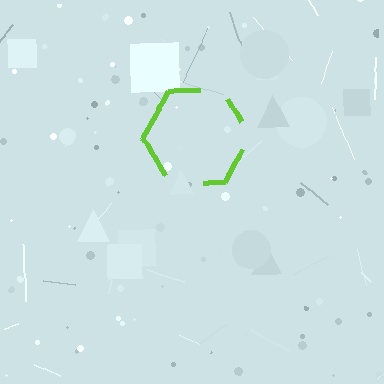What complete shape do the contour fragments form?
The contour fragments form a hexagon.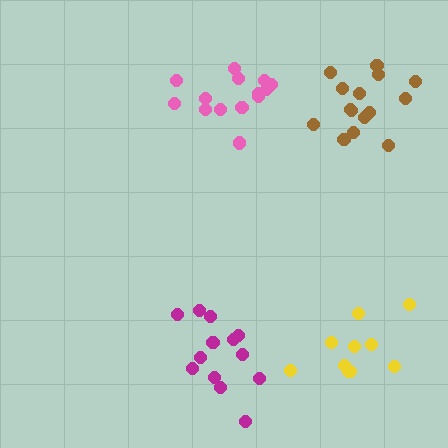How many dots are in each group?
Group 1: 13 dots, Group 2: 10 dots, Group 3: 15 dots, Group 4: 14 dots (52 total).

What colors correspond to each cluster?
The clusters are colored: magenta, yellow, brown, pink.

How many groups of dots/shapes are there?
There are 4 groups.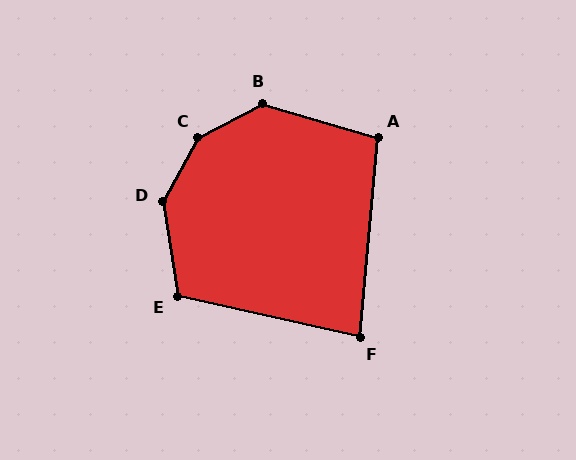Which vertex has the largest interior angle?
C, at approximately 147 degrees.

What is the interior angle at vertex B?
Approximately 136 degrees (obtuse).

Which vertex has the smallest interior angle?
F, at approximately 83 degrees.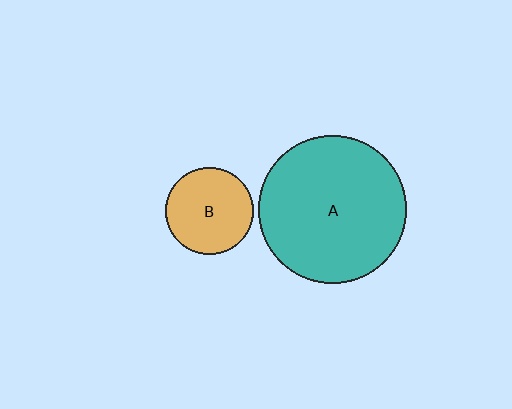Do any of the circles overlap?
No, none of the circles overlap.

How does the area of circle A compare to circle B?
Approximately 2.9 times.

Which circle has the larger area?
Circle A (teal).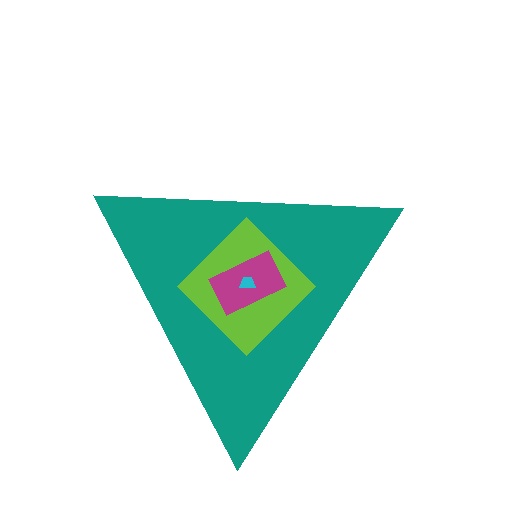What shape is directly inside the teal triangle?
The lime diamond.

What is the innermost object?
The cyan trapezoid.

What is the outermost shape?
The teal triangle.